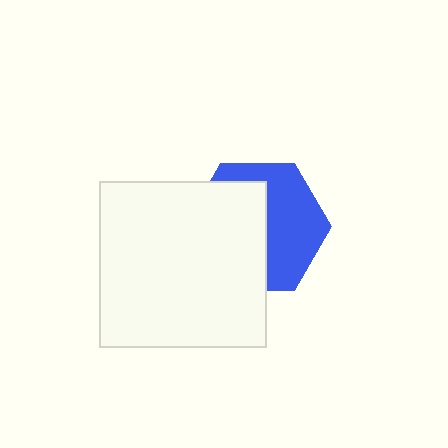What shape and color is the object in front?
The object in front is a white rectangle.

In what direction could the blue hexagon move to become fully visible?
The blue hexagon could move right. That would shift it out from behind the white rectangle entirely.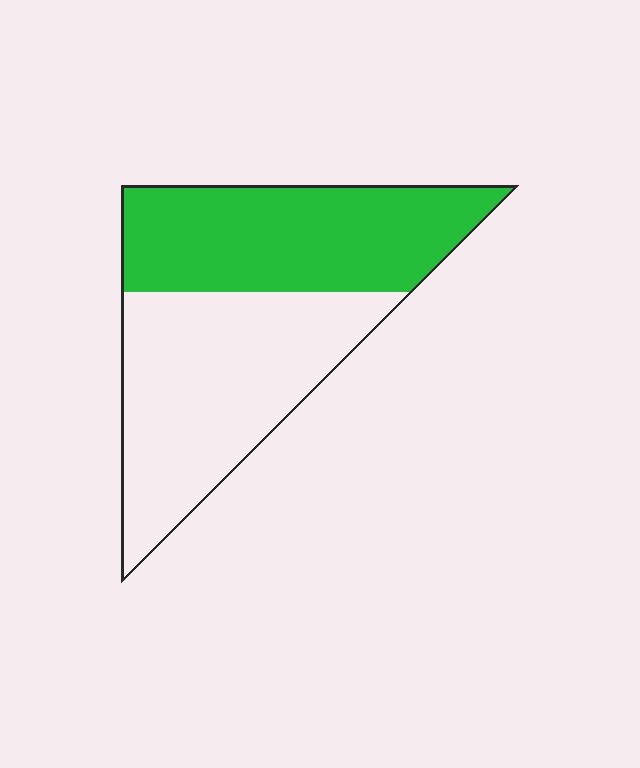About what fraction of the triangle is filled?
About one half (1/2).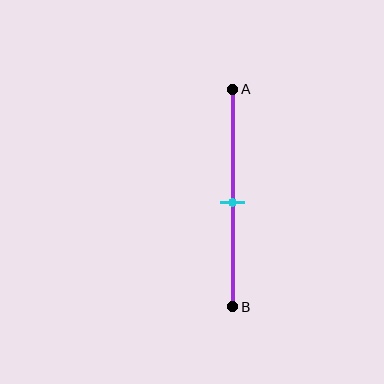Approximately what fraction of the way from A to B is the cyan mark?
The cyan mark is approximately 50% of the way from A to B.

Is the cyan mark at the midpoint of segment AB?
Yes, the mark is approximately at the midpoint.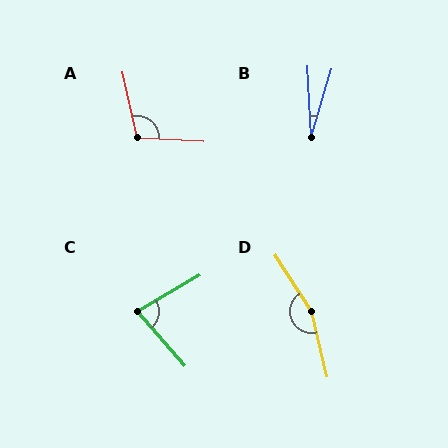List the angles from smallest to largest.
B (20°), C (80°), A (105°), D (161°).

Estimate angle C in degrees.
Approximately 80 degrees.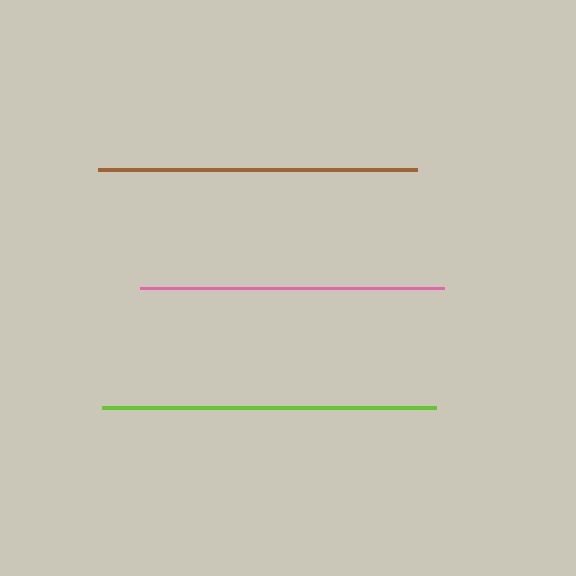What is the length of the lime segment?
The lime segment is approximately 333 pixels long.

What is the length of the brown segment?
The brown segment is approximately 318 pixels long.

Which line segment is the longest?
The lime line is the longest at approximately 333 pixels.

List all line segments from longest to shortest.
From longest to shortest: lime, brown, pink.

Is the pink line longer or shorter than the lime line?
The lime line is longer than the pink line.